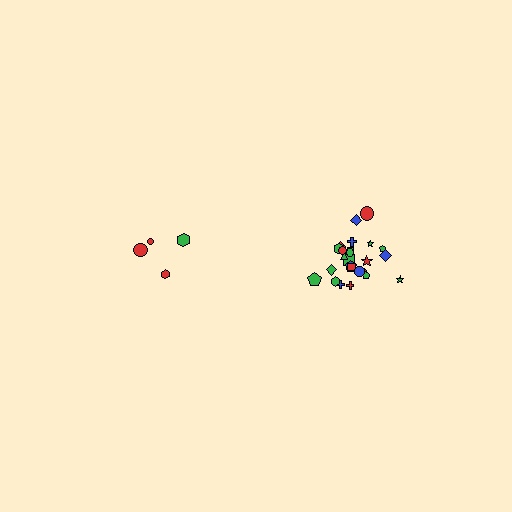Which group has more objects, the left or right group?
The right group.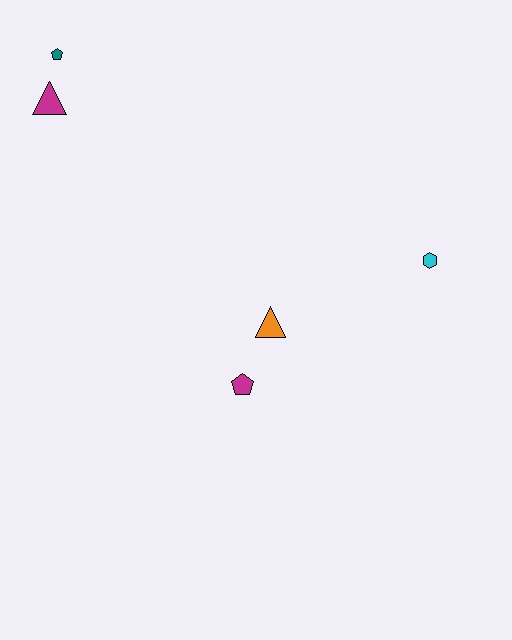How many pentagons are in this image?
There are 2 pentagons.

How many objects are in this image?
There are 5 objects.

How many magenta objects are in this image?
There are 2 magenta objects.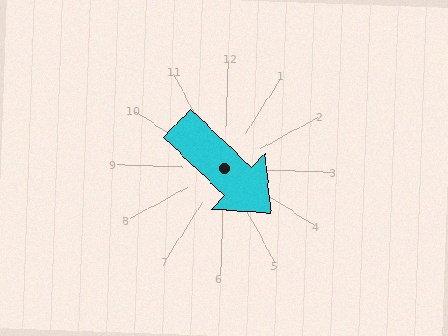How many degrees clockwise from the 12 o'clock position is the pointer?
Approximately 132 degrees.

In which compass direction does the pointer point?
Southeast.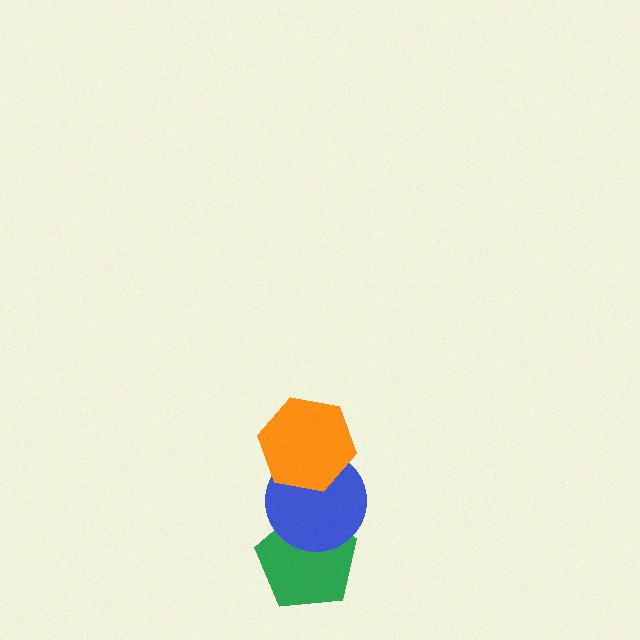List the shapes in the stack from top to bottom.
From top to bottom: the orange hexagon, the blue circle, the green pentagon.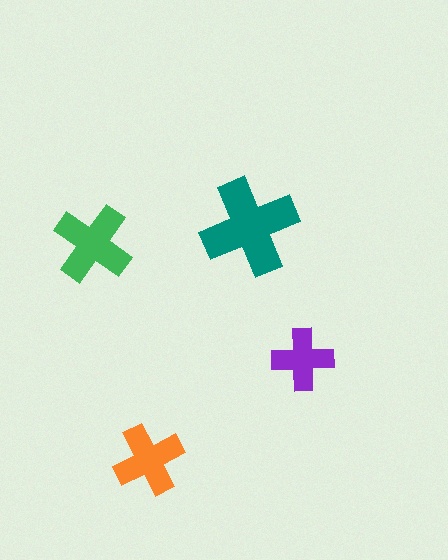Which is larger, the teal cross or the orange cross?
The teal one.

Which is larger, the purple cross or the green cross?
The green one.